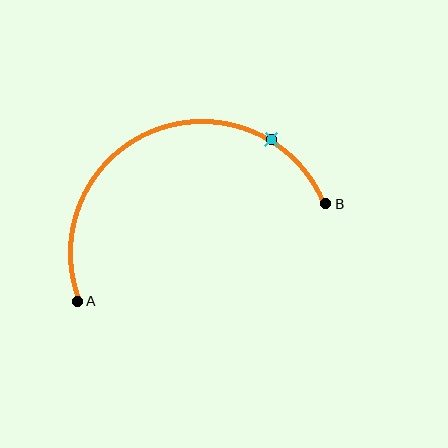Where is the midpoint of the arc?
The arc midpoint is the point on the curve farthest from the straight line joining A and B. It sits above that line.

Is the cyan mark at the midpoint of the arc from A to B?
No. The cyan mark lies on the arc but is closer to endpoint B. The arc midpoint would be at the point on the curve equidistant along the arc from both A and B.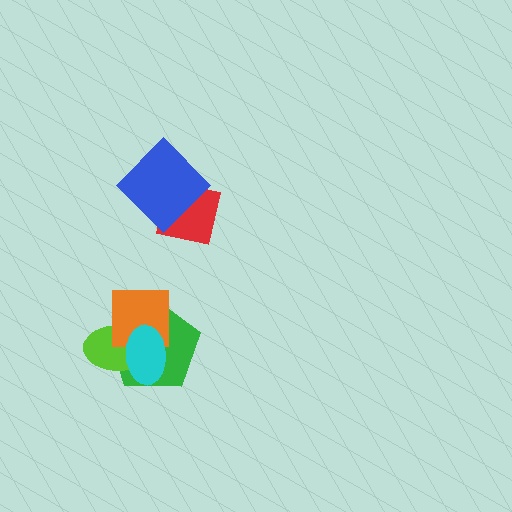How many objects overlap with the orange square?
3 objects overlap with the orange square.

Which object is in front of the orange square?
The cyan ellipse is in front of the orange square.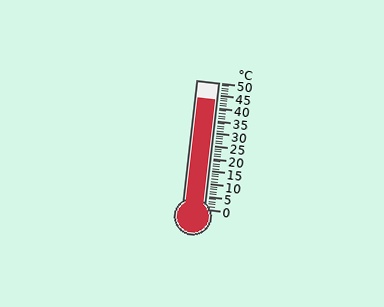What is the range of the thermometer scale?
The thermometer scale ranges from 0°C to 50°C.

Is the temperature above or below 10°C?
The temperature is above 10°C.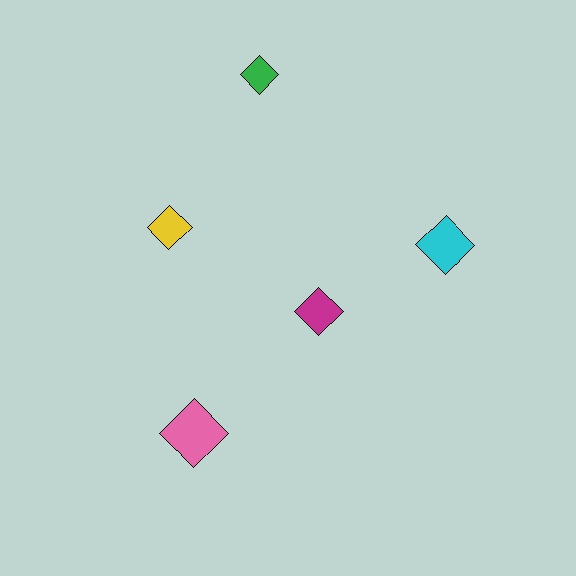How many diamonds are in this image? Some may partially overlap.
There are 5 diamonds.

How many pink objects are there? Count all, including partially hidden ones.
There is 1 pink object.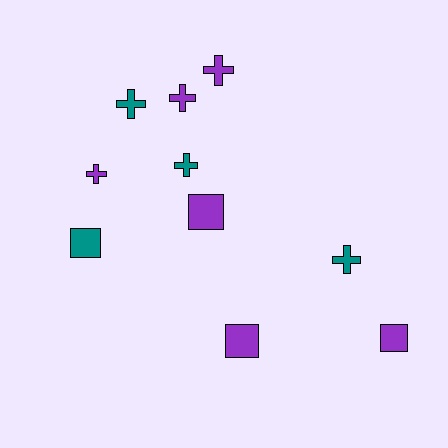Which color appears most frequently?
Purple, with 6 objects.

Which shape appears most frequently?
Cross, with 6 objects.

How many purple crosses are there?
There are 3 purple crosses.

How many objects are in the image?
There are 10 objects.